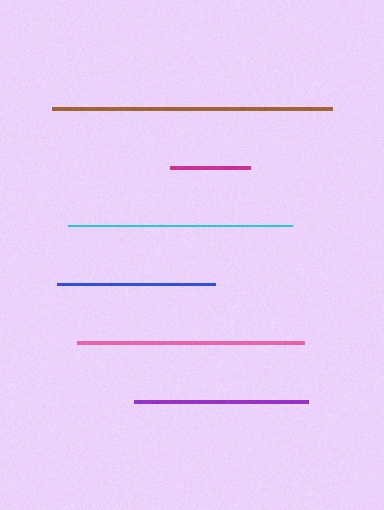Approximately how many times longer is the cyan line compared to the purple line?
The cyan line is approximately 1.3 times the length of the purple line.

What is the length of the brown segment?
The brown segment is approximately 280 pixels long.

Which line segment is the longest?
The brown line is the longest at approximately 280 pixels.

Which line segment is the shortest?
The magenta line is the shortest at approximately 80 pixels.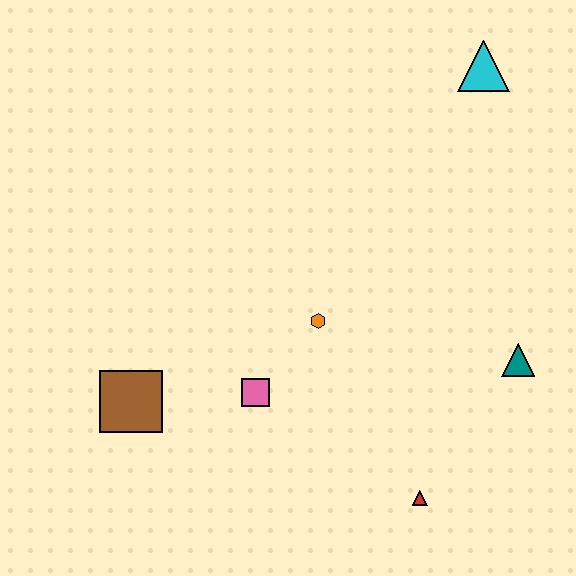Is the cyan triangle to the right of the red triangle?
Yes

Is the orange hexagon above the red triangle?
Yes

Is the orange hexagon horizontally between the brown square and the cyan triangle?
Yes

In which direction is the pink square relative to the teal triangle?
The pink square is to the left of the teal triangle.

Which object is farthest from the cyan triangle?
The brown square is farthest from the cyan triangle.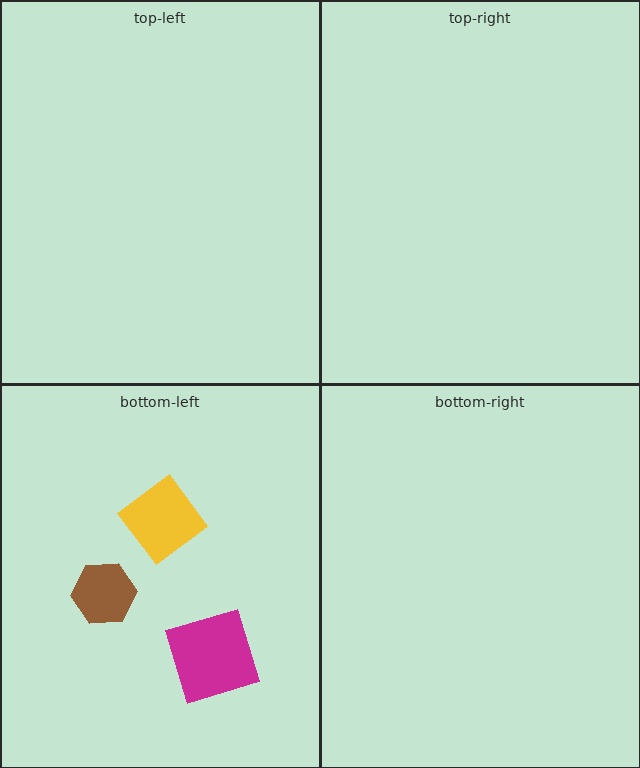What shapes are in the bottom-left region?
The yellow diamond, the magenta square, the brown hexagon.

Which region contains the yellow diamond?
The bottom-left region.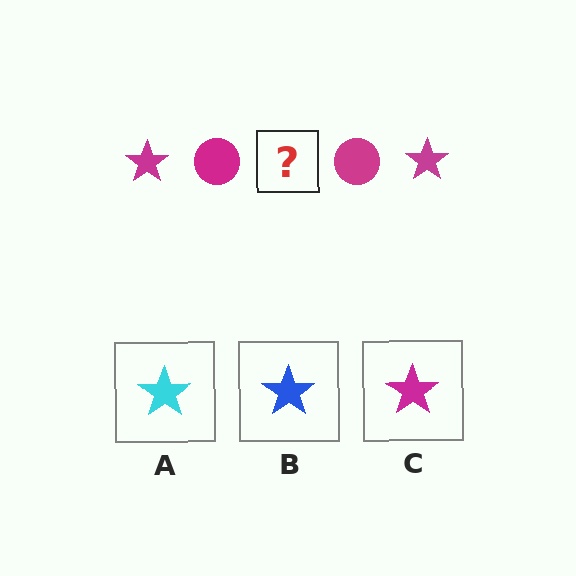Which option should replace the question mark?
Option C.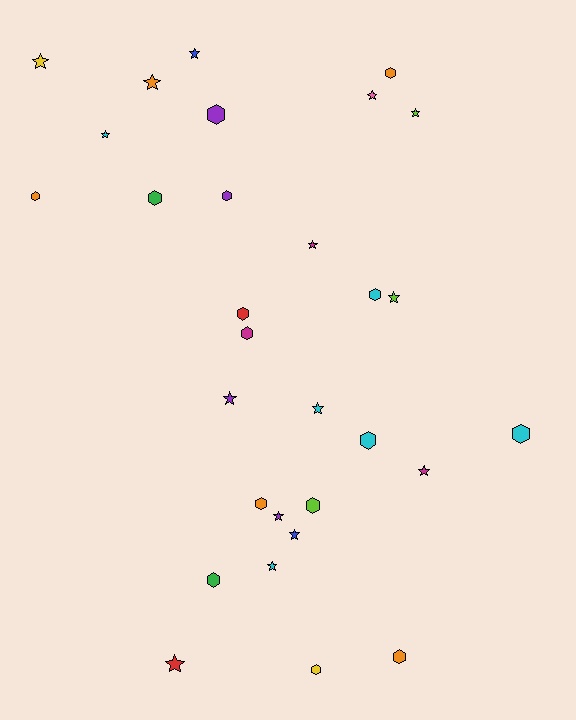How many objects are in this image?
There are 30 objects.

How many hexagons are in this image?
There are 15 hexagons.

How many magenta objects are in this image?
There are 3 magenta objects.